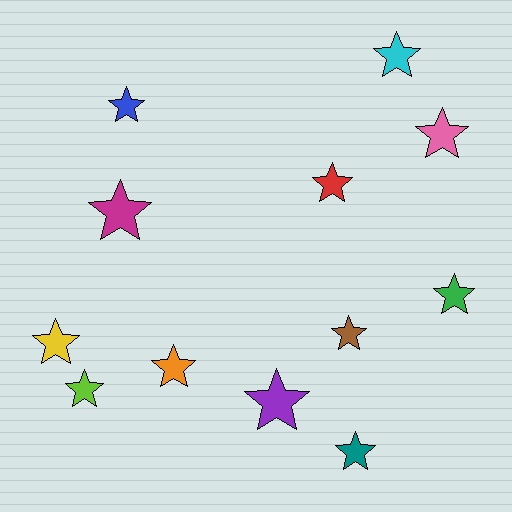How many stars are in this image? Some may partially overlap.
There are 12 stars.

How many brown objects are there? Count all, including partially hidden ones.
There is 1 brown object.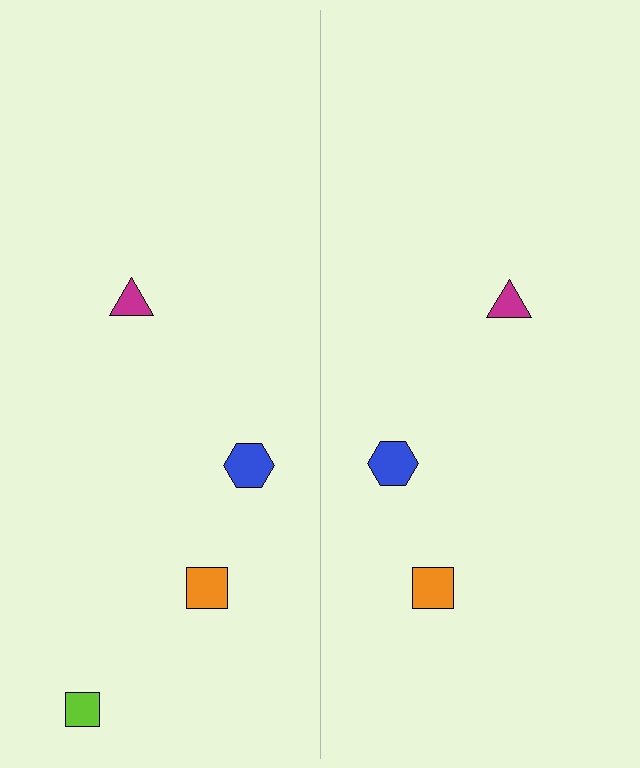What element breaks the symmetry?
A lime square is missing from the right side.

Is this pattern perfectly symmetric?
No, the pattern is not perfectly symmetric. A lime square is missing from the right side.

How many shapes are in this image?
There are 7 shapes in this image.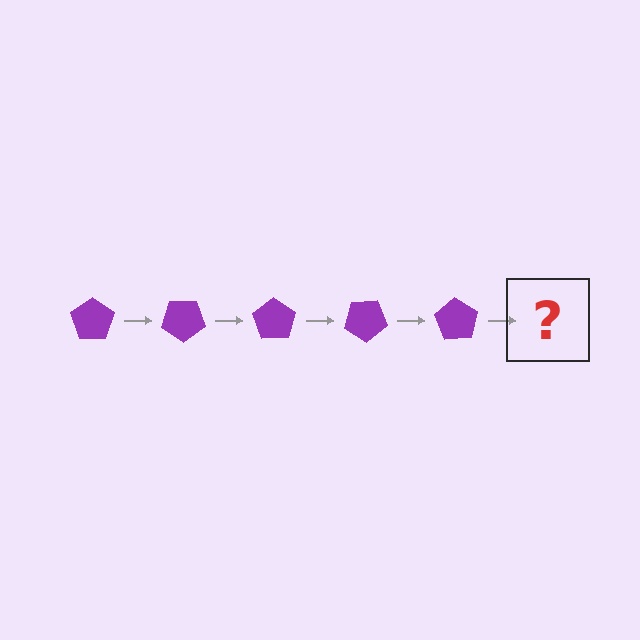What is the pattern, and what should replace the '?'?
The pattern is that the pentagon rotates 35 degrees each step. The '?' should be a purple pentagon rotated 175 degrees.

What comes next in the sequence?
The next element should be a purple pentagon rotated 175 degrees.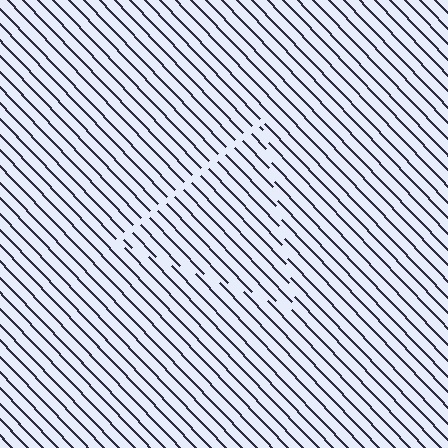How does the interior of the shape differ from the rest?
The interior of the shape contains the same grating, shifted by half a period — the contour is defined by the phase discontinuity where line-ends from the inner and outer gratings abut.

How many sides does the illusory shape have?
3 sides — the line-ends trace a triangle.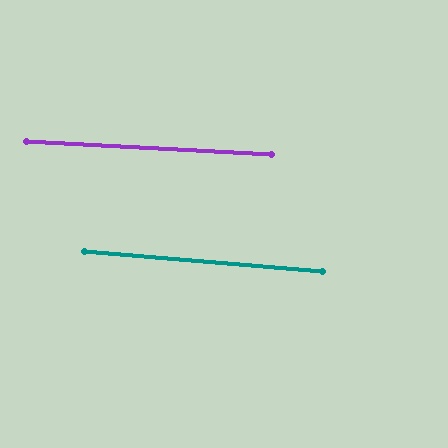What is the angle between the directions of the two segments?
Approximately 1 degree.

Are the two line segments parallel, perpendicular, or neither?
Parallel — their directions differ by only 1.5°.